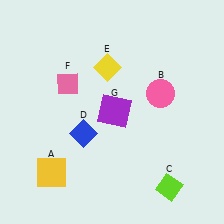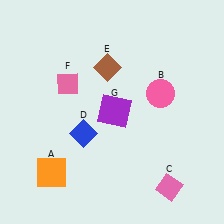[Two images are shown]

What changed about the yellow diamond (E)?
In Image 1, E is yellow. In Image 2, it changed to brown.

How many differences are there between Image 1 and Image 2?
There are 3 differences between the two images.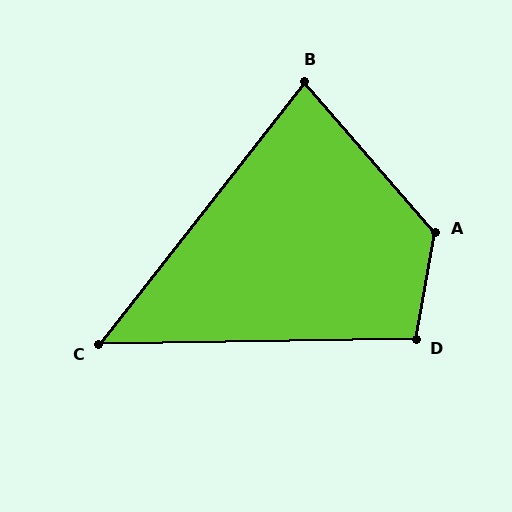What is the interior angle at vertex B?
Approximately 79 degrees (acute).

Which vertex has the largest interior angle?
A, at approximately 129 degrees.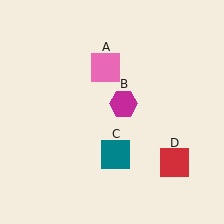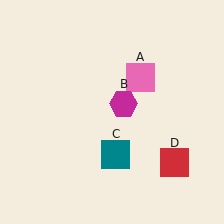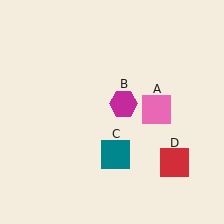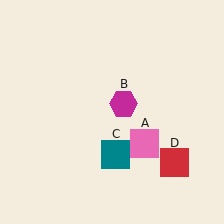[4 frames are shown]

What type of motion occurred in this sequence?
The pink square (object A) rotated clockwise around the center of the scene.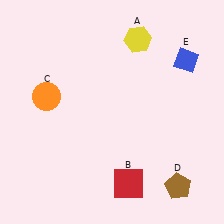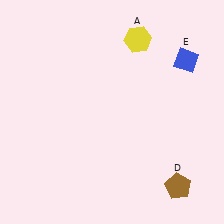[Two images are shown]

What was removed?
The orange circle (C), the red square (B) were removed in Image 2.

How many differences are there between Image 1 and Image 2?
There are 2 differences between the two images.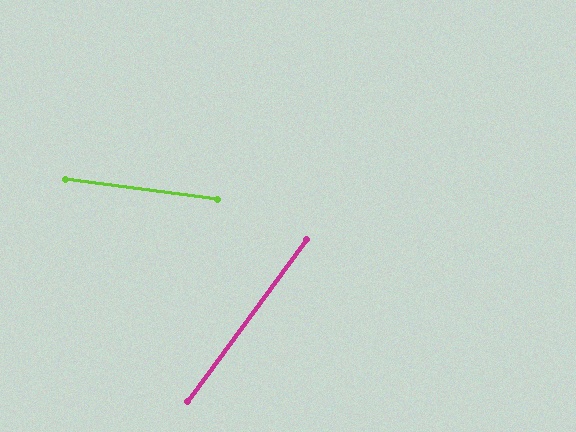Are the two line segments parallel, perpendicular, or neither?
Neither parallel nor perpendicular — they differ by about 61°.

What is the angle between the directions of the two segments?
Approximately 61 degrees.